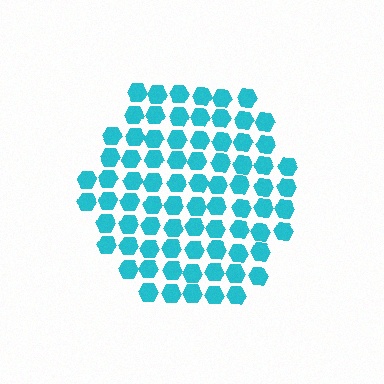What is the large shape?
The large shape is a hexagon.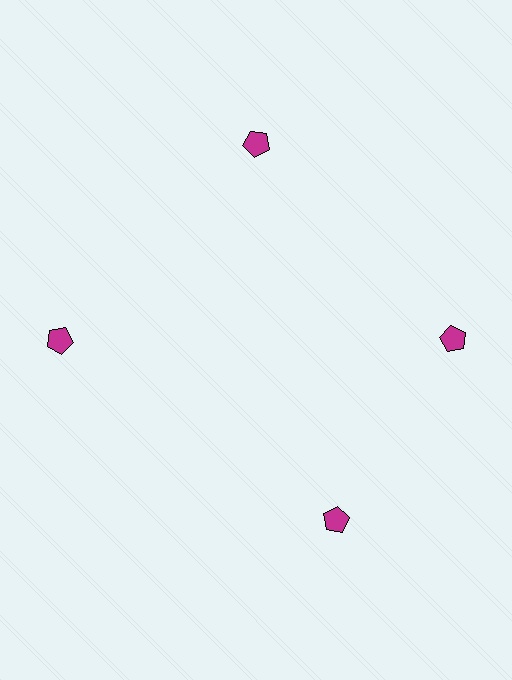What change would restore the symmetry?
The symmetry would be restored by rotating it back into even spacing with its neighbors so that all 4 pentagons sit at equal angles and equal distance from the center.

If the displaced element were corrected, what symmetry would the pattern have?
It would have 4-fold rotational symmetry — the pattern would map onto itself every 90 degrees.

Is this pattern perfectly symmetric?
No. The 4 magenta pentagons are arranged in a ring, but one element near the 6 o'clock position is rotated out of alignment along the ring, breaking the 4-fold rotational symmetry.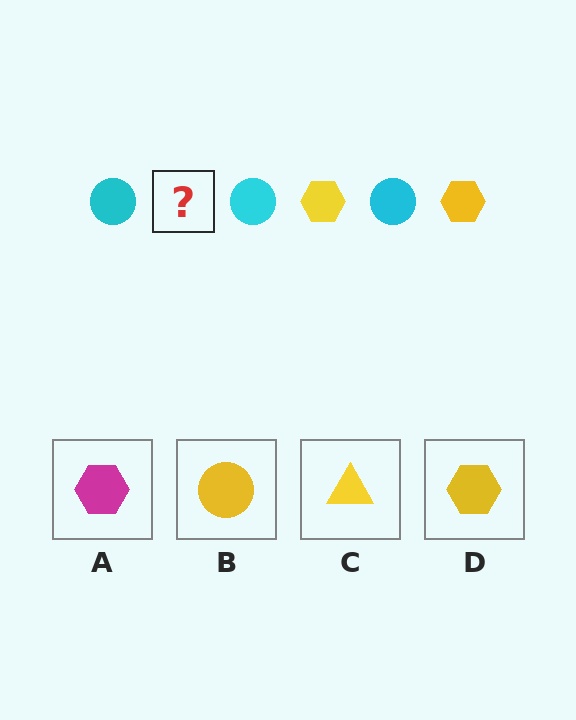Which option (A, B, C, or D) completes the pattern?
D.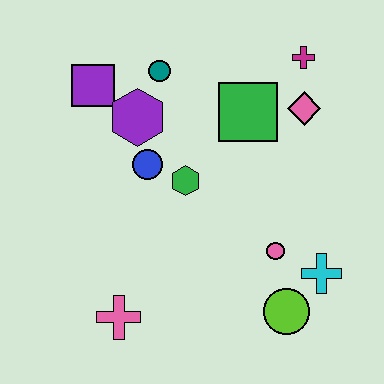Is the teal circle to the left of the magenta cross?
Yes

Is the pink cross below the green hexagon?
Yes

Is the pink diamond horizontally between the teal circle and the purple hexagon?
No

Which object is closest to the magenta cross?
The pink diamond is closest to the magenta cross.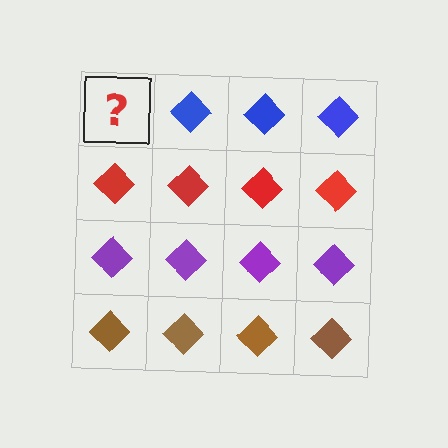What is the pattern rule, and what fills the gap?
The rule is that each row has a consistent color. The gap should be filled with a blue diamond.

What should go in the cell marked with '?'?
The missing cell should contain a blue diamond.